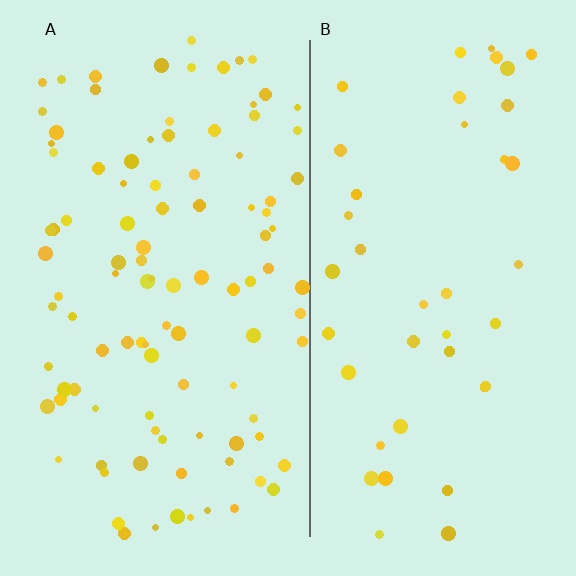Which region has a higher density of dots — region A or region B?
A (the left).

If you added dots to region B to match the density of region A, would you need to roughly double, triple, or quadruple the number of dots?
Approximately double.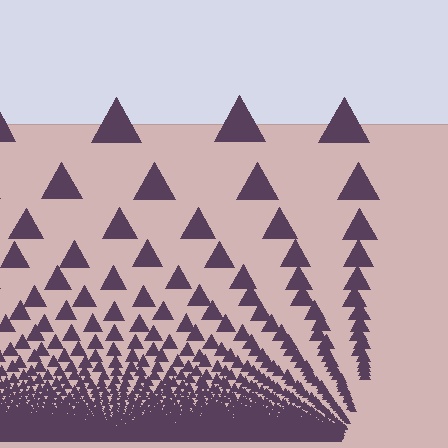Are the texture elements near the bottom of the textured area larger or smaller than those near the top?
Smaller. The gradient is inverted — elements near the bottom are smaller and denser.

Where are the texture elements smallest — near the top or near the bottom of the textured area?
Near the bottom.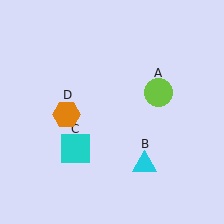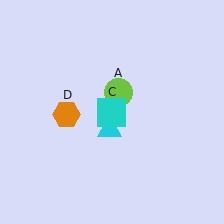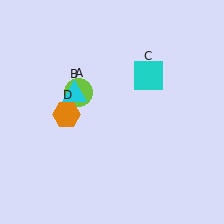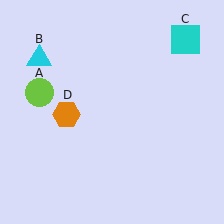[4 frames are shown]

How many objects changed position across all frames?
3 objects changed position: lime circle (object A), cyan triangle (object B), cyan square (object C).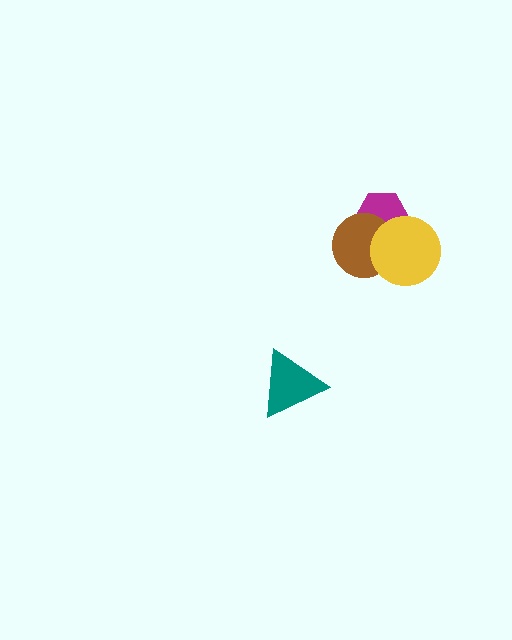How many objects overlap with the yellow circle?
2 objects overlap with the yellow circle.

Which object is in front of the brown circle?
The yellow circle is in front of the brown circle.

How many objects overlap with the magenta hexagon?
2 objects overlap with the magenta hexagon.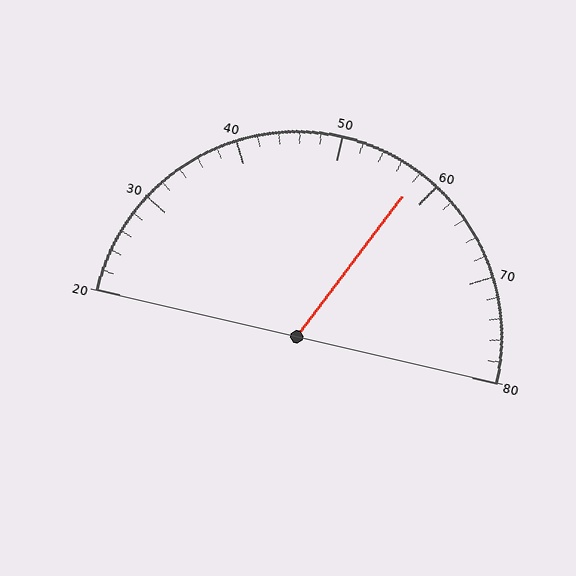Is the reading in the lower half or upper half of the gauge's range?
The reading is in the upper half of the range (20 to 80).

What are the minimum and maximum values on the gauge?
The gauge ranges from 20 to 80.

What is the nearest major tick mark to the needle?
The nearest major tick mark is 60.